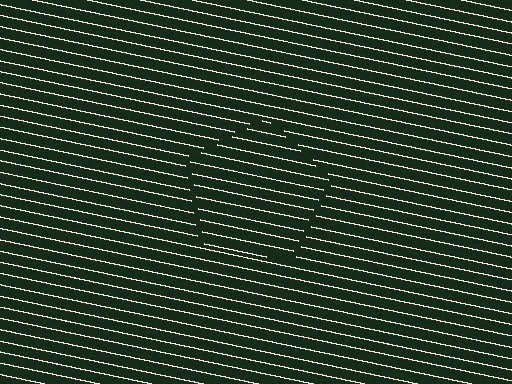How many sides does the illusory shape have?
5 sides — the line-ends trace a pentagon.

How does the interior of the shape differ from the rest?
The interior of the shape contains the same grating, shifted by half a period — the contour is defined by the phase discontinuity where line-ends from the inner and outer gratings abut.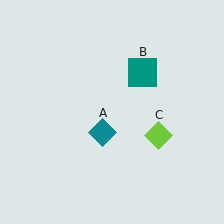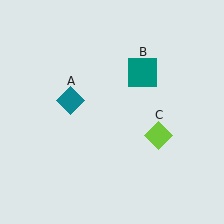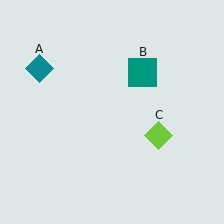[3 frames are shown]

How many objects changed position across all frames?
1 object changed position: teal diamond (object A).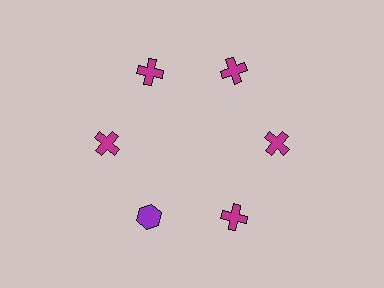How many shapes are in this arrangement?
There are 6 shapes arranged in a ring pattern.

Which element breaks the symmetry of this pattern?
The purple hexagon at roughly the 7 o'clock position breaks the symmetry. All other shapes are magenta crosses.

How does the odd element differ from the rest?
It differs in both color (purple instead of magenta) and shape (hexagon instead of cross).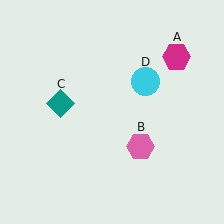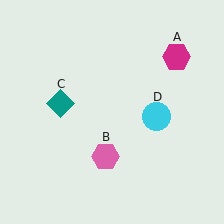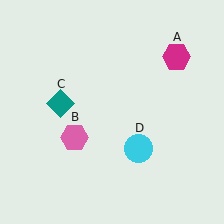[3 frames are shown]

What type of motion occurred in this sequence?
The pink hexagon (object B), cyan circle (object D) rotated clockwise around the center of the scene.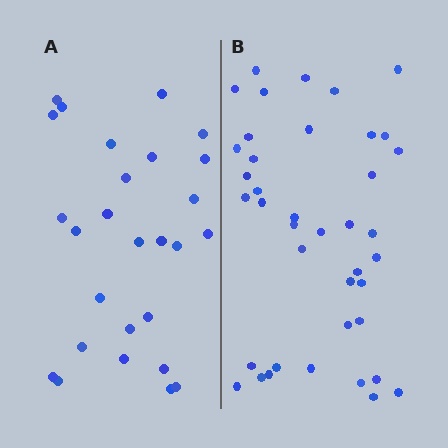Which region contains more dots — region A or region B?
Region B (the right region) has more dots.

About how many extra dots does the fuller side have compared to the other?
Region B has approximately 15 more dots than region A.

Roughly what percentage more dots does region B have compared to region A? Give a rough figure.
About 50% more.